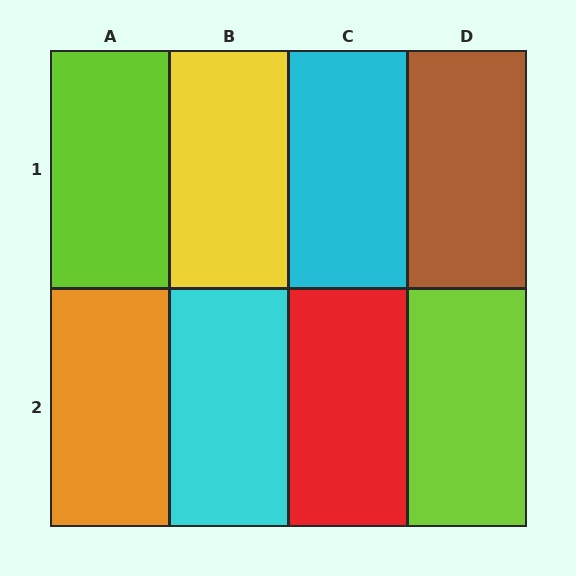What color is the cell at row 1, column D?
Brown.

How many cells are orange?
1 cell is orange.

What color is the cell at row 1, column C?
Cyan.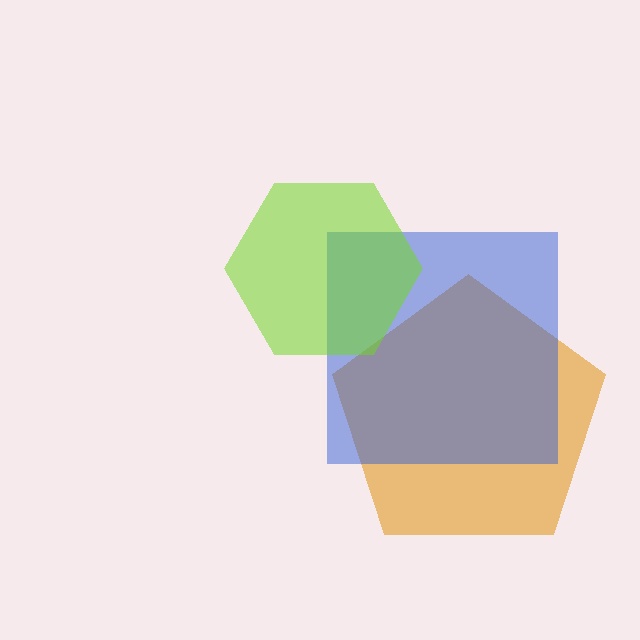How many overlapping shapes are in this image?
There are 3 overlapping shapes in the image.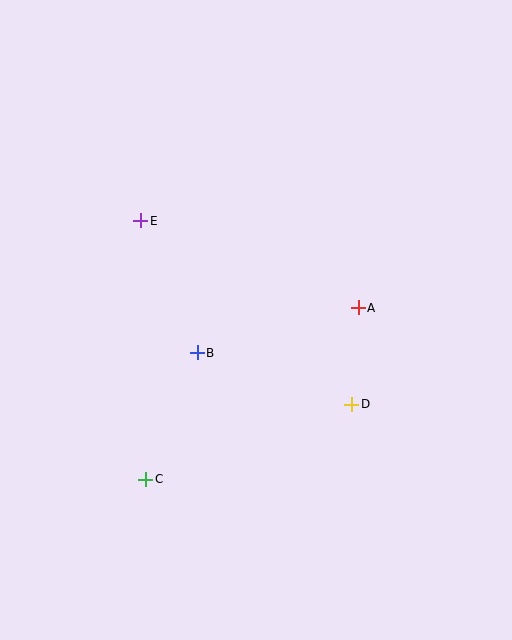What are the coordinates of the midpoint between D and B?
The midpoint between D and B is at (274, 379).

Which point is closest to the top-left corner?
Point E is closest to the top-left corner.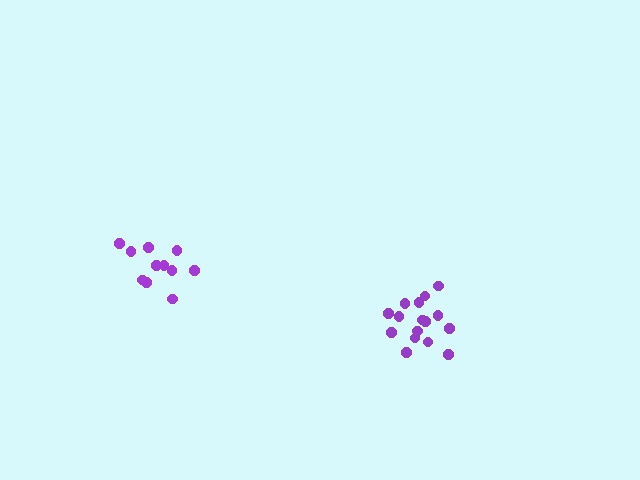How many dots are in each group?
Group 1: 11 dots, Group 2: 16 dots (27 total).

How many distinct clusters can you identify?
There are 2 distinct clusters.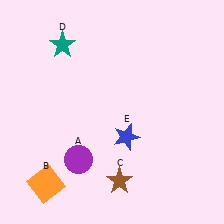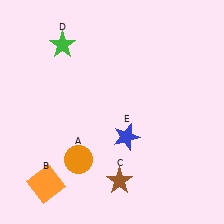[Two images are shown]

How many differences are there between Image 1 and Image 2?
There are 2 differences between the two images.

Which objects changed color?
A changed from purple to orange. D changed from teal to green.